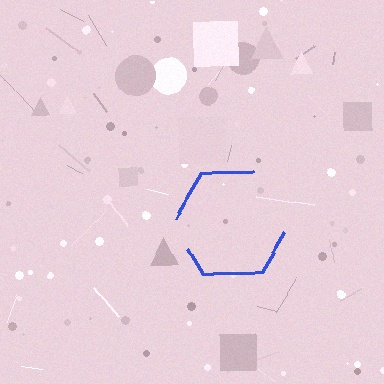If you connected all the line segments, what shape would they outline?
They would outline a hexagon.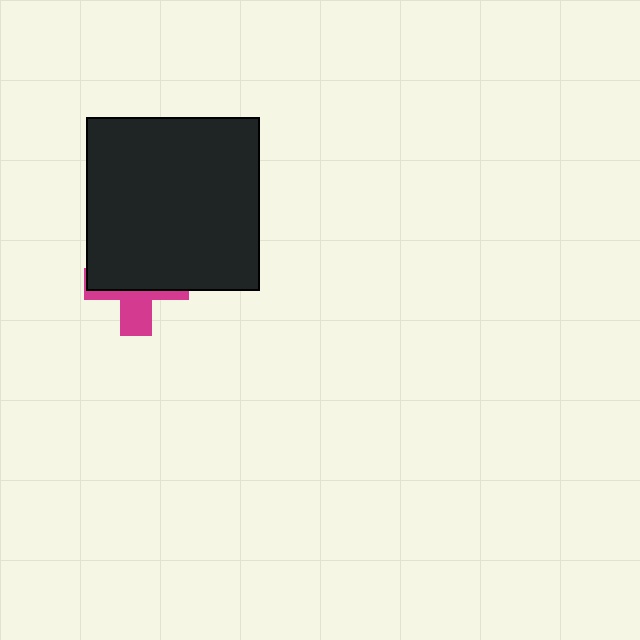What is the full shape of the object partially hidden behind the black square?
The partially hidden object is a magenta cross.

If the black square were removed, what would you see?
You would see the complete magenta cross.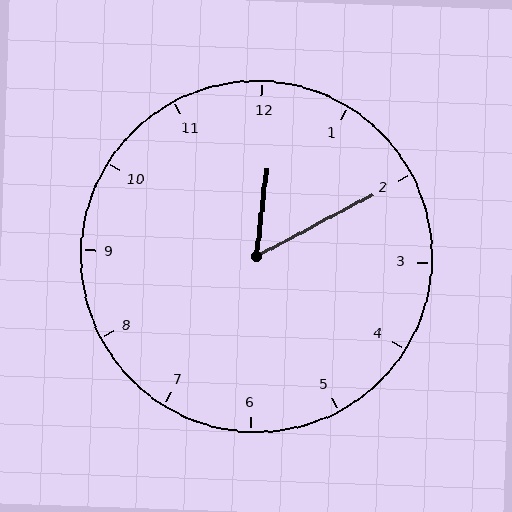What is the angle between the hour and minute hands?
Approximately 55 degrees.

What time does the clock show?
12:10.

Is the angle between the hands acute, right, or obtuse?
It is acute.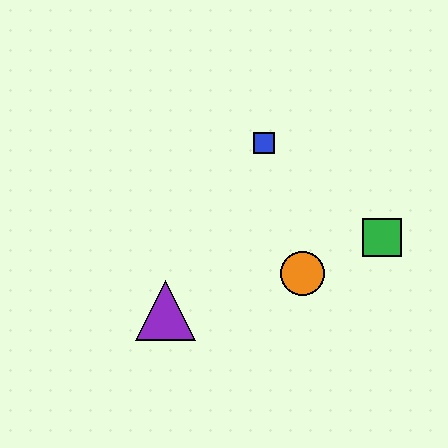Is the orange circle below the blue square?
Yes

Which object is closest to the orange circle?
The green square is closest to the orange circle.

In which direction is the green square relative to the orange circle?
The green square is to the right of the orange circle.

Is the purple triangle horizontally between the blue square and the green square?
No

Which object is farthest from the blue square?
The purple triangle is farthest from the blue square.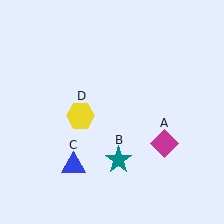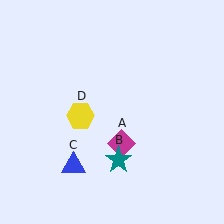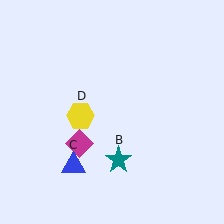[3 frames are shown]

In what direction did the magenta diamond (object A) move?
The magenta diamond (object A) moved left.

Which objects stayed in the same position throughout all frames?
Teal star (object B) and blue triangle (object C) and yellow hexagon (object D) remained stationary.